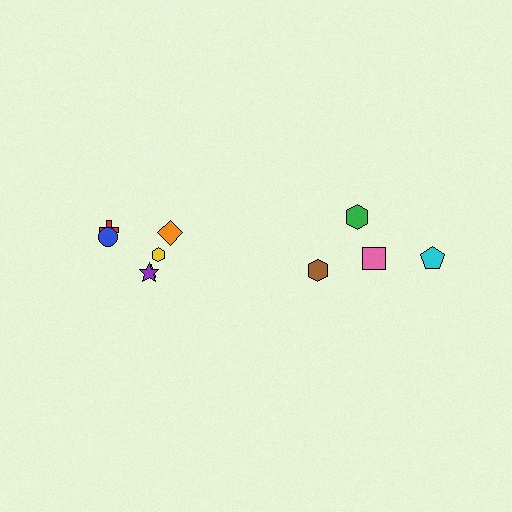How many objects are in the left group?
There are 6 objects.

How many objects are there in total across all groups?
There are 10 objects.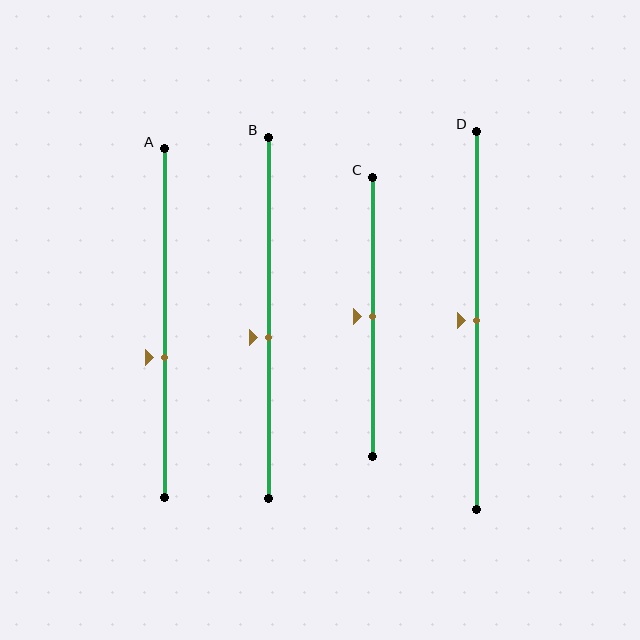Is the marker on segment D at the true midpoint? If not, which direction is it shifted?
Yes, the marker on segment D is at the true midpoint.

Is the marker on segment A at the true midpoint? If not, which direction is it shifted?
No, the marker on segment A is shifted downward by about 10% of the segment length.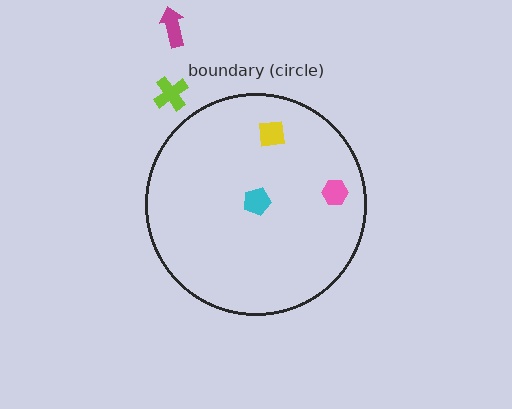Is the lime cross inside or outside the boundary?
Outside.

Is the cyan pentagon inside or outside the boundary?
Inside.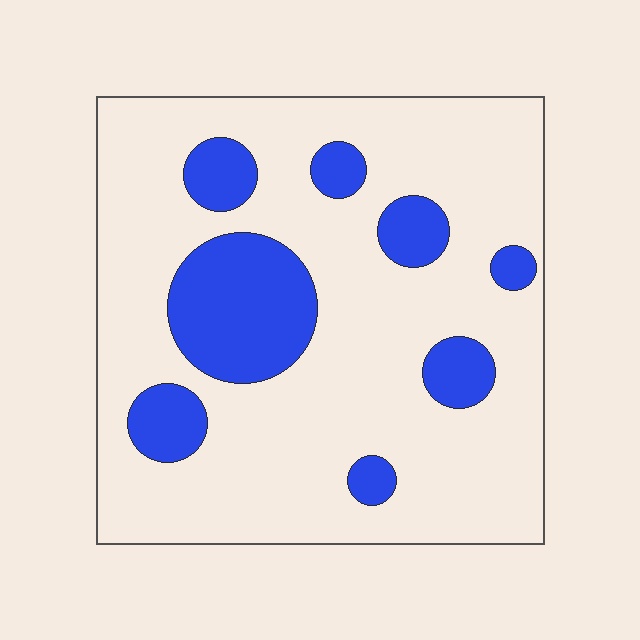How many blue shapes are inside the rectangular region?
8.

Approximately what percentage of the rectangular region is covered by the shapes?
Approximately 20%.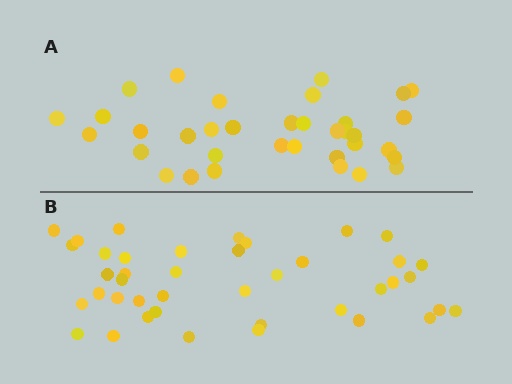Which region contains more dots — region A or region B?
Region B (the bottom region) has more dots.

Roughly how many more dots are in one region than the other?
Region B has about 6 more dots than region A.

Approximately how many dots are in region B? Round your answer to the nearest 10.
About 40 dots. (The exact count is 41, which rounds to 40.)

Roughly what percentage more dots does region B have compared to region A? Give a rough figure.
About 15% more.